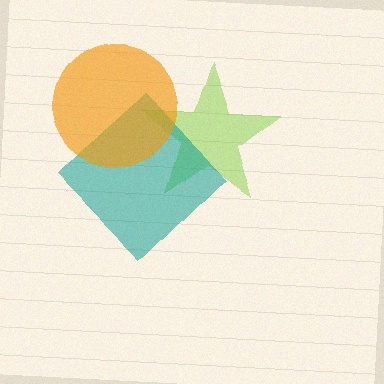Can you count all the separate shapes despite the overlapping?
Yes, there are 3 separate shapes.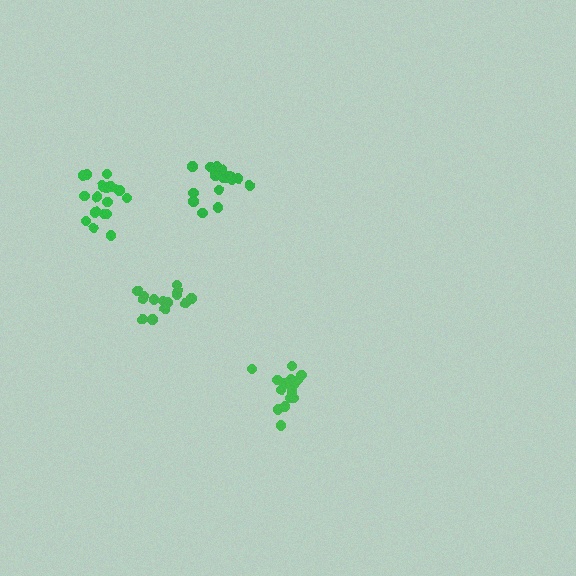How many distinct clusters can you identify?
There are 4 distinct clusters.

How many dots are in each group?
Group 1: 17 dots, Group 2: 18 dots, Group 3: 18 dots, Group 4: 15 dots (68 total).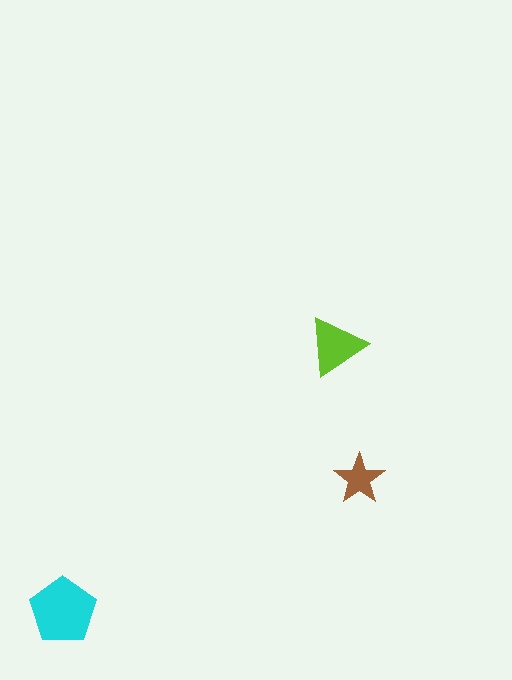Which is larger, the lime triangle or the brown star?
The lime triangle.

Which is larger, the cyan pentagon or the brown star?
The cyan pentagon.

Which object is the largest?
The cyan pentagon.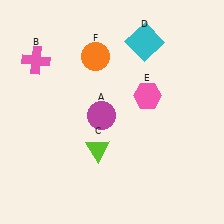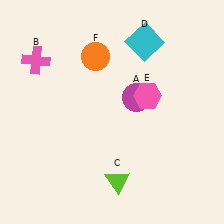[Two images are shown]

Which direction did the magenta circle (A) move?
The magenta circle (A) moved right.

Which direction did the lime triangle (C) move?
The lime triangle (C) moved down.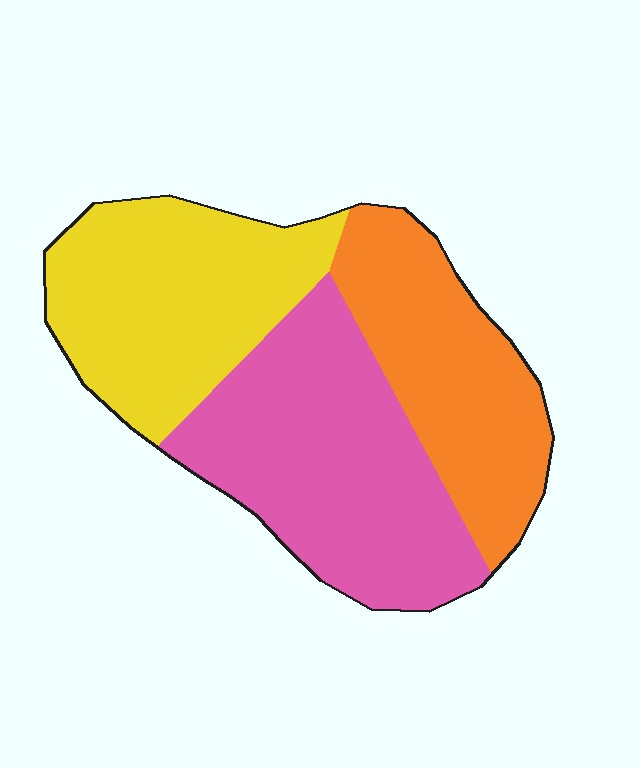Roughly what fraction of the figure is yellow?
Yellow takes up between a sixth and a third of the figure.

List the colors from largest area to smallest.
From largest to smallest: pink, yellow, orange.